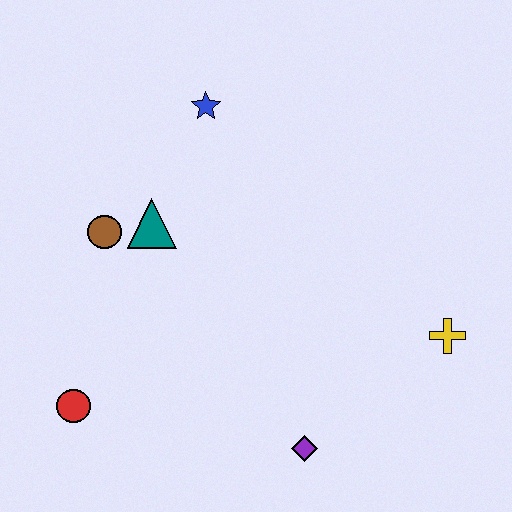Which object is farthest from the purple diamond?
The blue star is farthest from the purple diamond.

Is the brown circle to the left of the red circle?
No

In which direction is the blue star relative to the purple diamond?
The blue star is above the purple diamond.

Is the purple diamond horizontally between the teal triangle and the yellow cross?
Yes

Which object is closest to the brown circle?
The teal triangle is closest to the brown circle.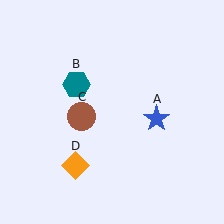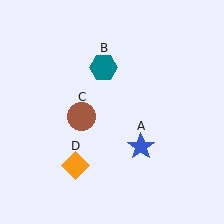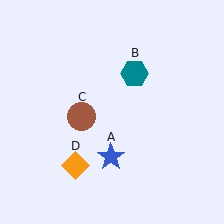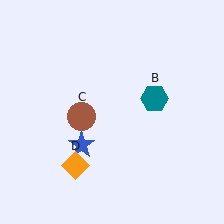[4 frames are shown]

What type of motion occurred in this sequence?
The blue star (object A), teal hexagon (object B) rotated clockwise around the center of the scene.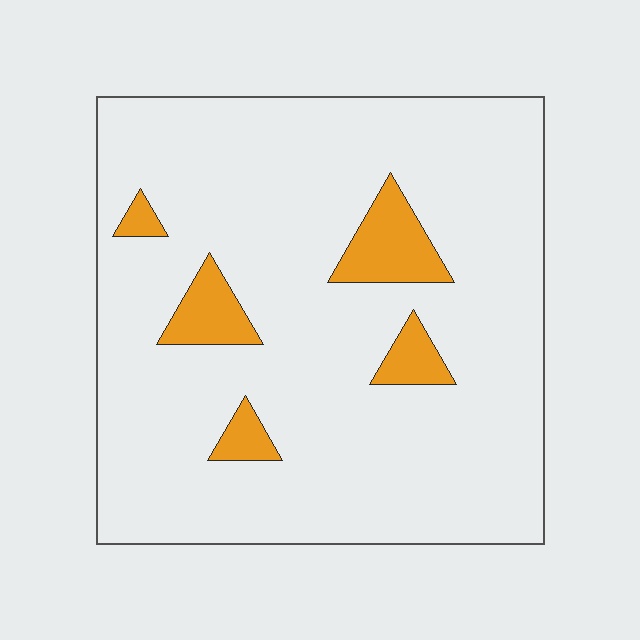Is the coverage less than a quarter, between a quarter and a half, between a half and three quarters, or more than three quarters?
Less than a quarter.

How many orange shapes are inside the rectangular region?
5.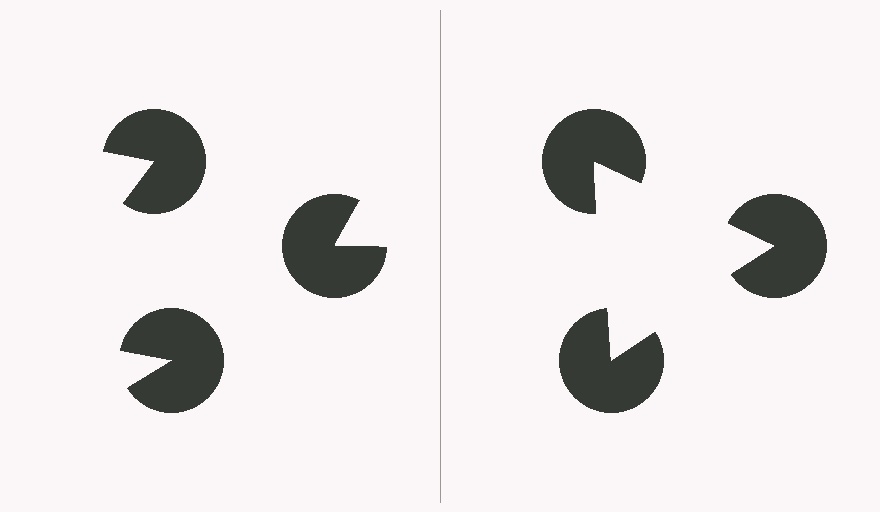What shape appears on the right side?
An illusory triangle.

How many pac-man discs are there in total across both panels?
6 — 3 on each side.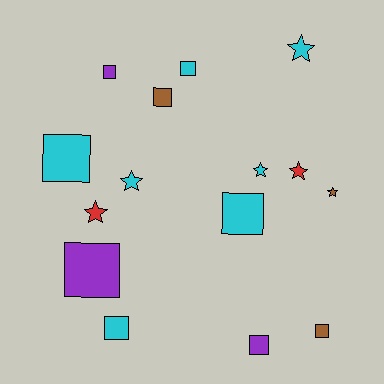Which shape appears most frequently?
Square, with 9 objects.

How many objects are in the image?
There are 15 objects.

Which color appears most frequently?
Cyan, with 7 objects.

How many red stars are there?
There are 2 red stars.